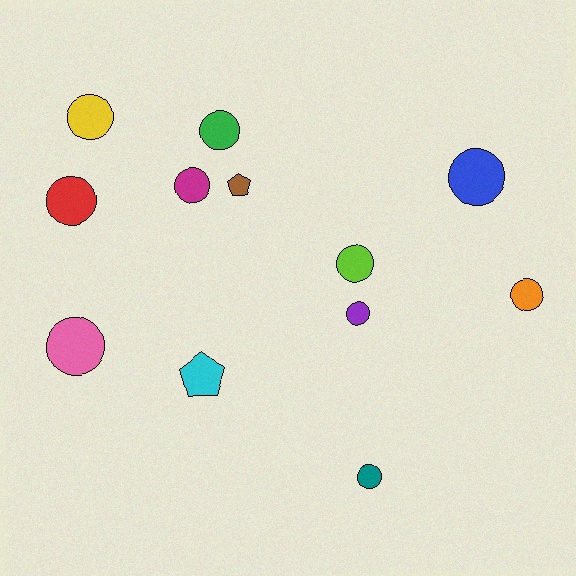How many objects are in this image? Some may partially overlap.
There are 12 objects.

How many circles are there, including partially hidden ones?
There are 10 circles.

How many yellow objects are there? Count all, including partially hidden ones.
There is 1 yellow object.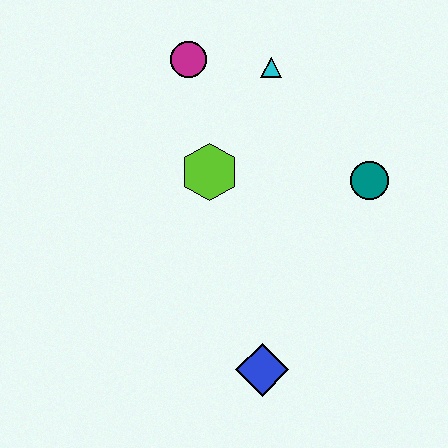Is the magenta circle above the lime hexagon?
Yes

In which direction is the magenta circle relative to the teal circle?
The magenta circle is to the left of the teal circle.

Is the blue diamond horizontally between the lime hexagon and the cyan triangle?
Yes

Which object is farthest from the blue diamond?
The magenta circle is farthest from the blue diamond.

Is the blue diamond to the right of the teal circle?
No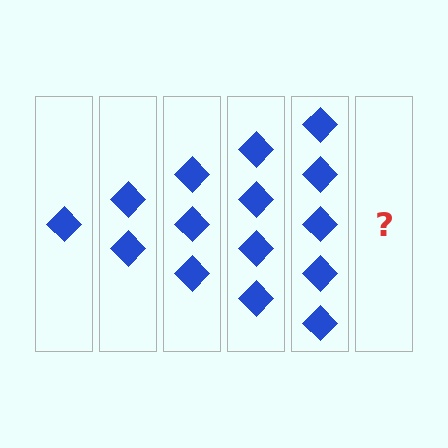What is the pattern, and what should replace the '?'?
The pattern is that each step adds one more diamond. The '?' should be 6 diamonds.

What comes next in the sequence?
The next element should be 6 diamonds.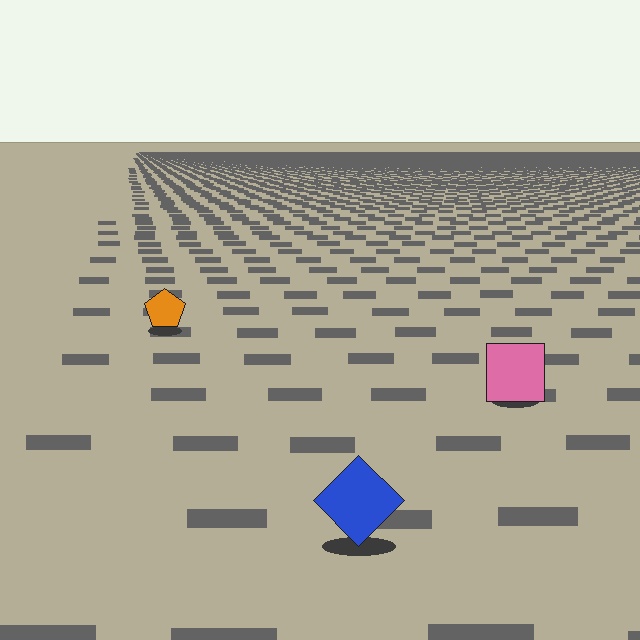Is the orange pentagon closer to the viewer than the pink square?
No. The pink square is closer — you can tell from the texture gradient: the ground texture is coarser near it.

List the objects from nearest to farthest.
From nearest to farthest: the blue diamond, the pink square, the orange pentagon.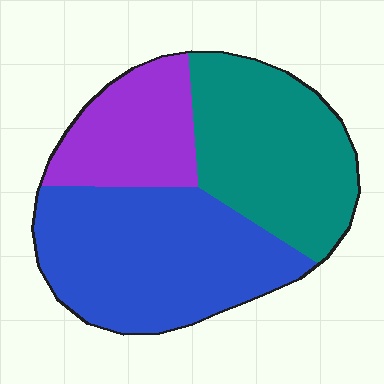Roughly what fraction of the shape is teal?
Teal covers roughly 35% of the shape.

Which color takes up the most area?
Blue, at roughly 45%.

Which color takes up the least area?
Purple, at roughly 20%.